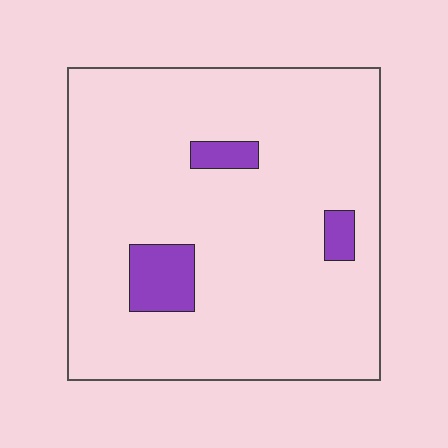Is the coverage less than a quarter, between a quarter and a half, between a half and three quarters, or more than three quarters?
Less than a quarter.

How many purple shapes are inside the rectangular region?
3.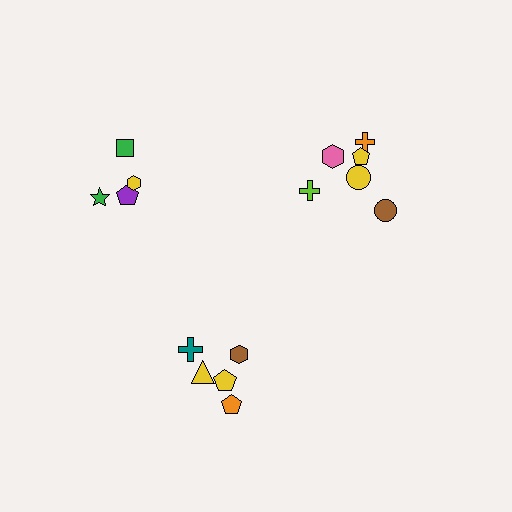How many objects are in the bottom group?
There are 5 objects.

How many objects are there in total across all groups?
There are 15 objects.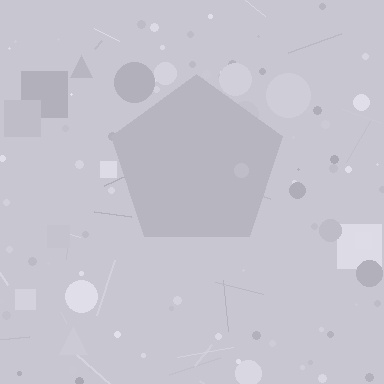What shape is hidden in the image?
A pentagon is hidden in the image.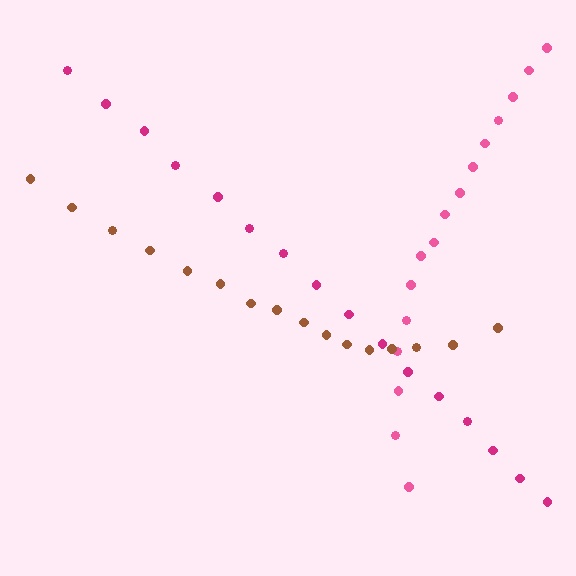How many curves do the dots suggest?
There are 3 distinct paths.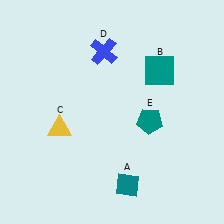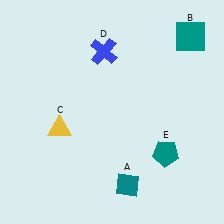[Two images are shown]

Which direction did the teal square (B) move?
The teal square (B) moved up.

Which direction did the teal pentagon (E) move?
The teal pentagon (E) moved down.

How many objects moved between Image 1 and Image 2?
2 objects moved between the two images.